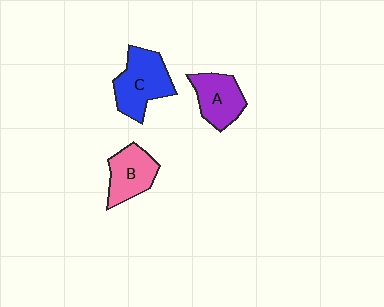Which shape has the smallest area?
Shape A (purple).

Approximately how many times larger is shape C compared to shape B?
Approximately 1.3 times.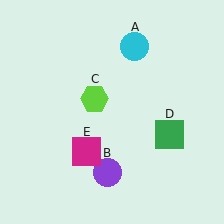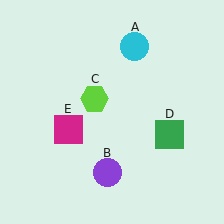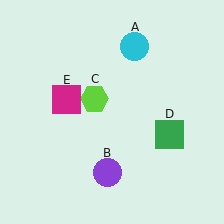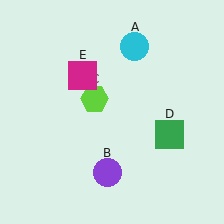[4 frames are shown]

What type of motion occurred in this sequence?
The magenta square (object E) rotated clockwise around the center of the scene.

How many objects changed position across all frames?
1 object changed position: magenta square (object E).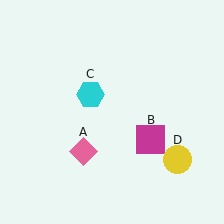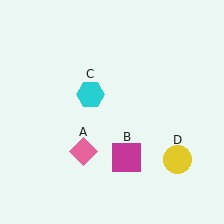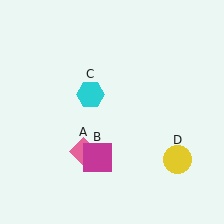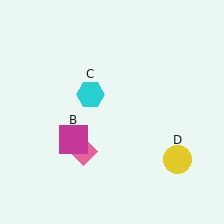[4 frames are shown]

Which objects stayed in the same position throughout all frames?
Pink diamond (object A) and cyan hexagon (object C) and yellow circle (object D) remained stationary.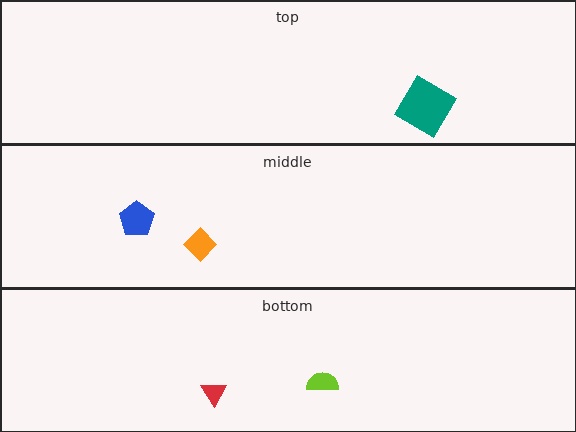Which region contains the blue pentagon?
The middle region.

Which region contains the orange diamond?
The middle region.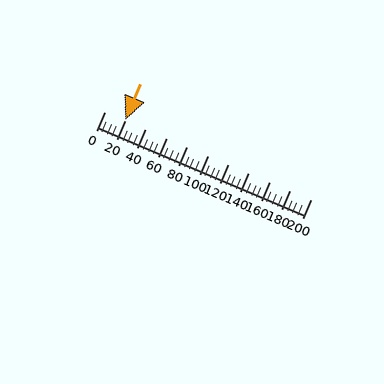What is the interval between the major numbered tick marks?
The major tick marks are spaced 20 units apart.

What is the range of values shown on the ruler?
The ruler shows values from 0 to 200.